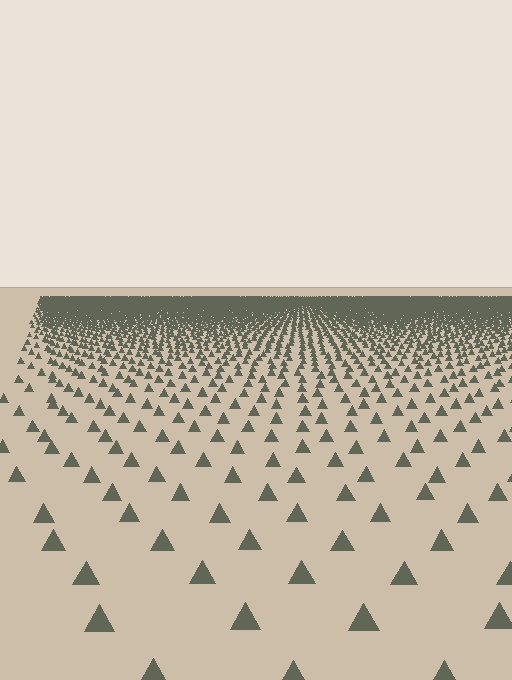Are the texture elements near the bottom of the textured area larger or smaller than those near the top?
Larger. Near the bottom, elements are closer to the viewer and appear at a bigger on-screen size.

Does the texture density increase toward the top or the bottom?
Density increases toward the top.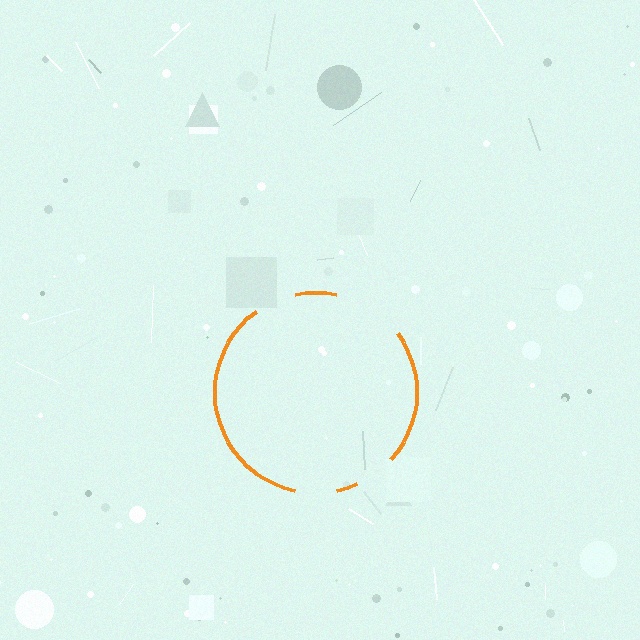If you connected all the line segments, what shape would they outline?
They would outline a circle.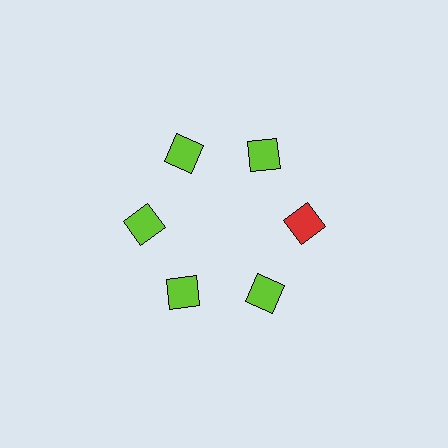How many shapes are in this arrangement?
There are 6 shapes arranged in a ring pattern.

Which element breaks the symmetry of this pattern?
The red square at roughly the 3 o'clock position breaks the symmetry. All other shapes are lime squares.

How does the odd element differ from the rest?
It has a different color: red instead of lime.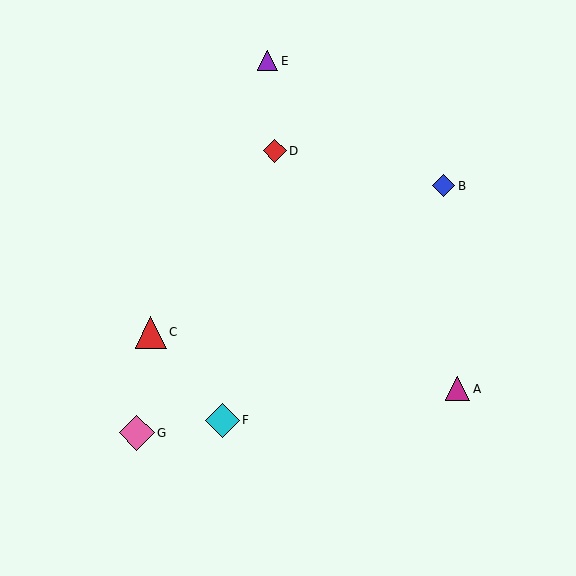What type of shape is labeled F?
Shape F is a cyan diamond.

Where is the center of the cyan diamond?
The center of the cyan diamond is at (222, 420).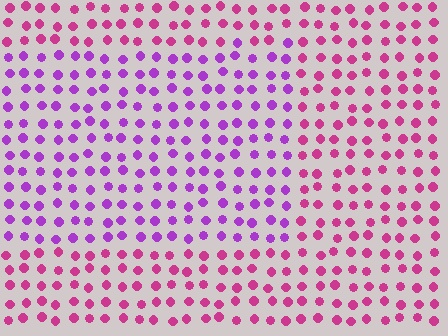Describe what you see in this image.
The image is filled with small magenta elements in a uniform arrangement. A rectangle-shaped region is visible where the elements are tinted to a slightly different hue, forming a subtle color boundary.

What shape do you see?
I see a rectangle.